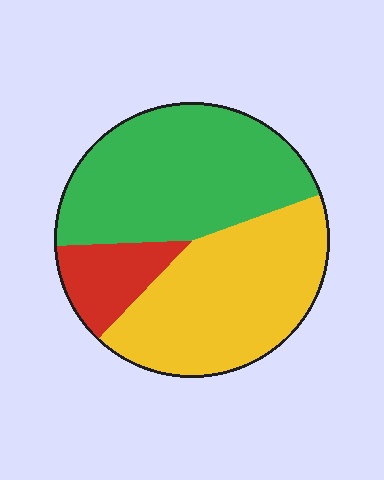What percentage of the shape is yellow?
Yellow covers 42% of the shape.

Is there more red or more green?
Green.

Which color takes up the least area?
Red, at roughly 10%.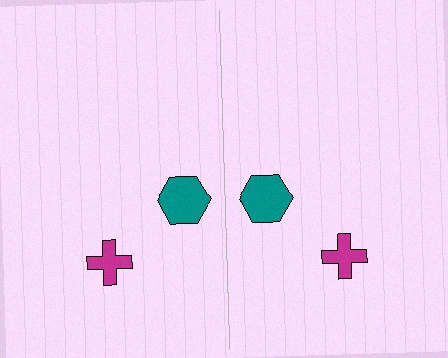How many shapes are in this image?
There are 4 shapes in this image.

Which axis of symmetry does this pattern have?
The pattern has a vertical axis of symmetry running through the center of the image.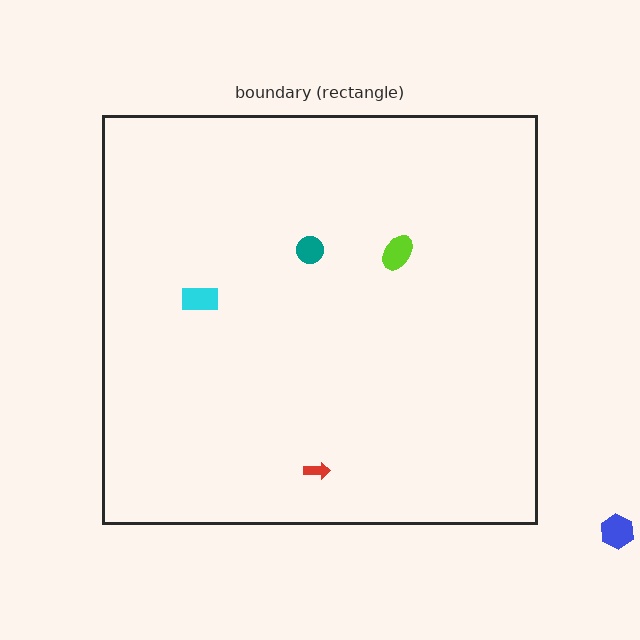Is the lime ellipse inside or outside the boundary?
Inside.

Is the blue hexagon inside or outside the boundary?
Outside.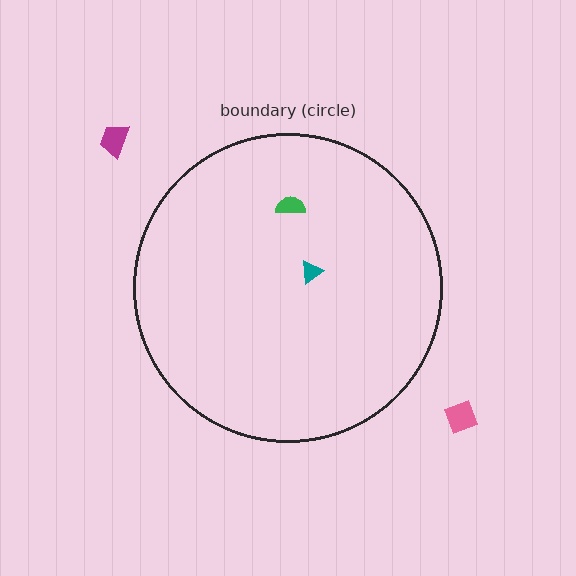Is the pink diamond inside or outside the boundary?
Outside.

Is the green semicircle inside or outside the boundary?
Inside.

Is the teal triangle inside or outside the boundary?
Inside.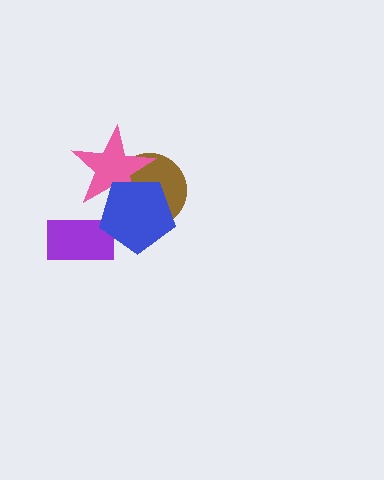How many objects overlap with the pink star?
2 objects overlap with the pink star.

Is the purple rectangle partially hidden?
Yes, it is partially covered by another shape.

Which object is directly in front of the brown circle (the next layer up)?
The pink star is directly in front of the brown circle.